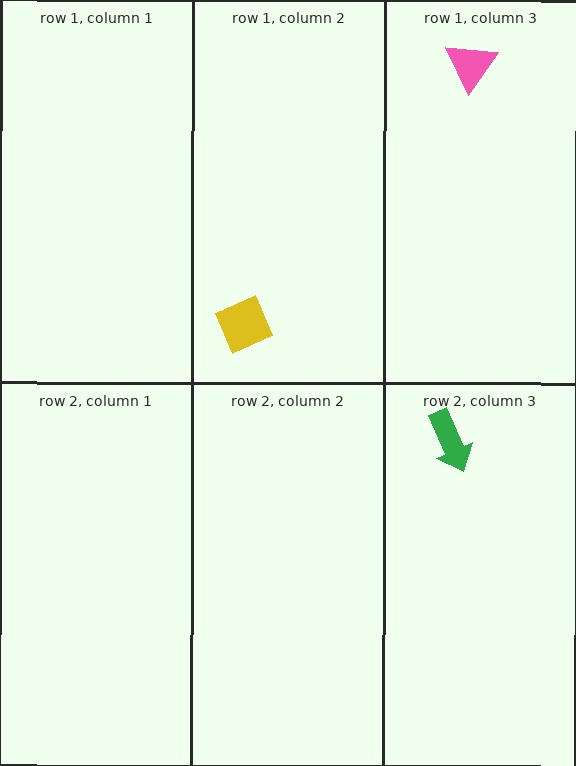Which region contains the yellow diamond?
The row 1, column 2 region.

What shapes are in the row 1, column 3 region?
The pink triangle.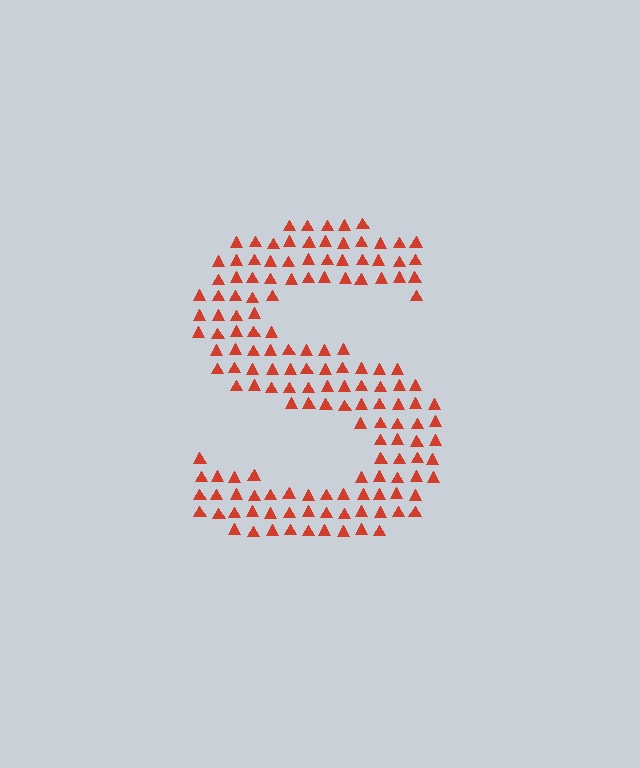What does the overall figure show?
The overall figure shows the letter S.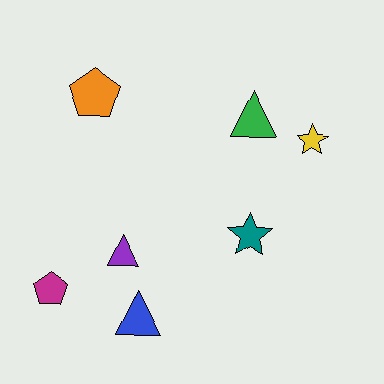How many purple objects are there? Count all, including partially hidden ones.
There is 1 purple object.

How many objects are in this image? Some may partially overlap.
There are 7 objects.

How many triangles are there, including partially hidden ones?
There are 3 triangles.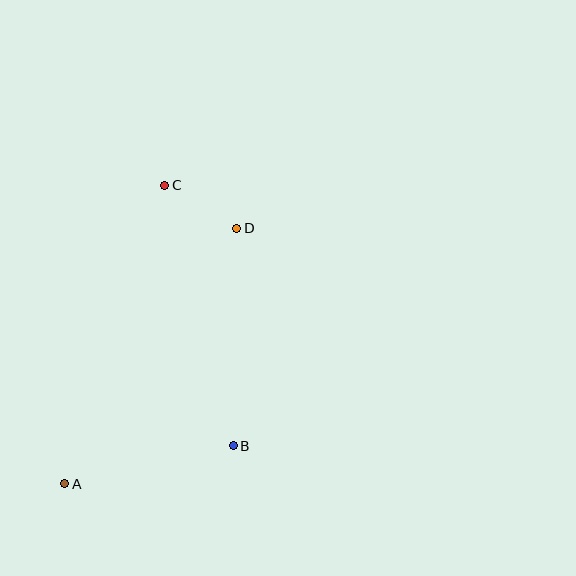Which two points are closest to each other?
Points C and D are closest to each other.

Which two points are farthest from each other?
Points A and C are farthest from each other.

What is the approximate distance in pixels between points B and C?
The distance between B and C is approximately 270 pixels.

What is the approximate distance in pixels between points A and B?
The distance between A and B is approximately 173 pixels.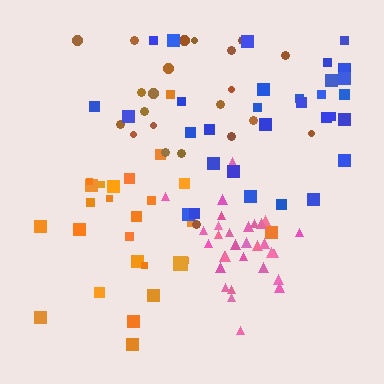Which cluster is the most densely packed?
Pink.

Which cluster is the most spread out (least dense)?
Blue.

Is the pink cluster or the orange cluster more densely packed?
Pink.